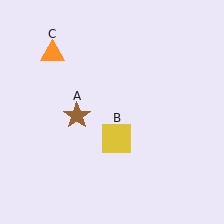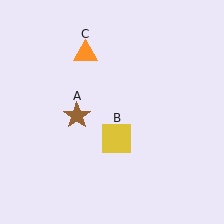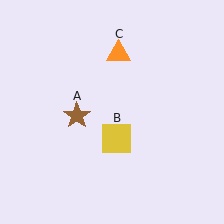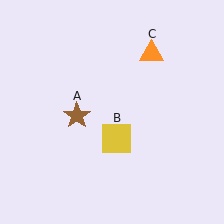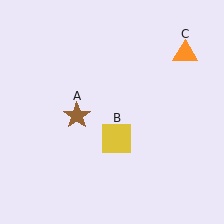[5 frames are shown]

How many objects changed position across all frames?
1 object changed position: orange triangle (object C).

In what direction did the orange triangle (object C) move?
The orange triangle (object C) moved right.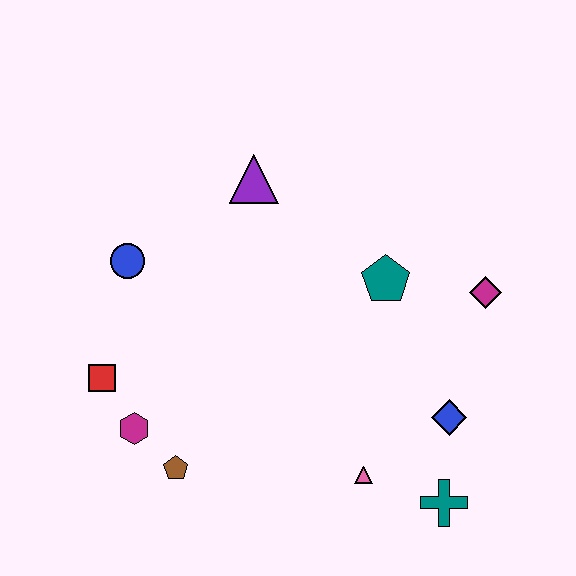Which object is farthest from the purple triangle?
The teal cross is farthest from the purple triangle.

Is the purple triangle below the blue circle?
No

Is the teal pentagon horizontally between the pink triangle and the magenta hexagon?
No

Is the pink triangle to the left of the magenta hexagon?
No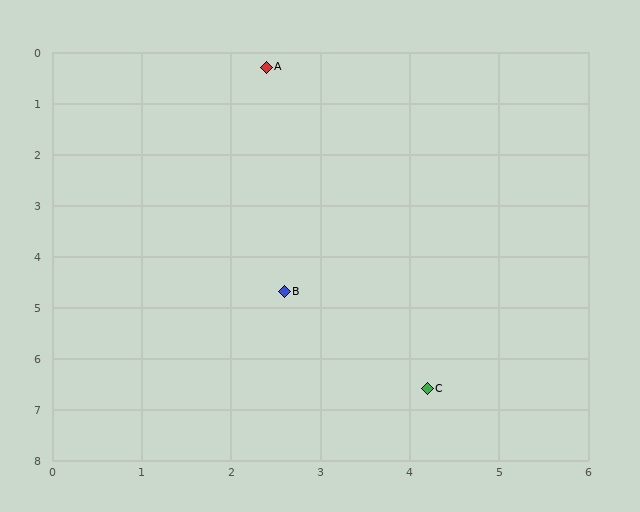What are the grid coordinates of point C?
Point C is at approximately (4.2, 6.6).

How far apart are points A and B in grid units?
Points A and B are about 4.4 grid units apart.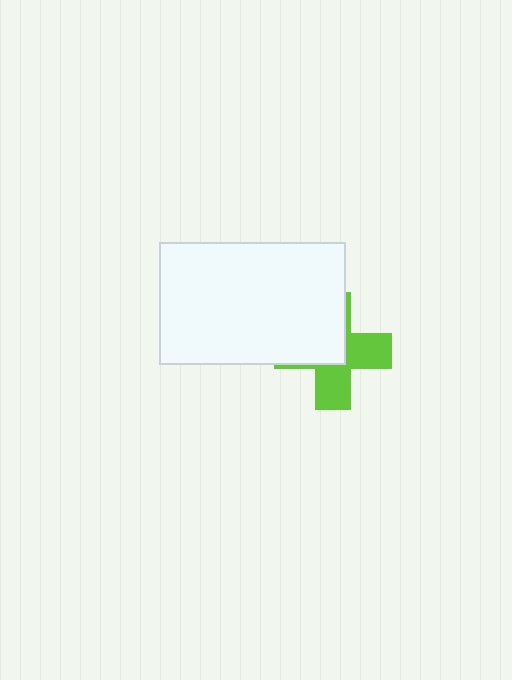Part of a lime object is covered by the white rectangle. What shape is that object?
It is a cross.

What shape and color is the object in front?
The object in front is a white rectangle.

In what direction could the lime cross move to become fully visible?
The lime cross could move toward the lower-right. That would shift it out from behind the white rectangle entirely.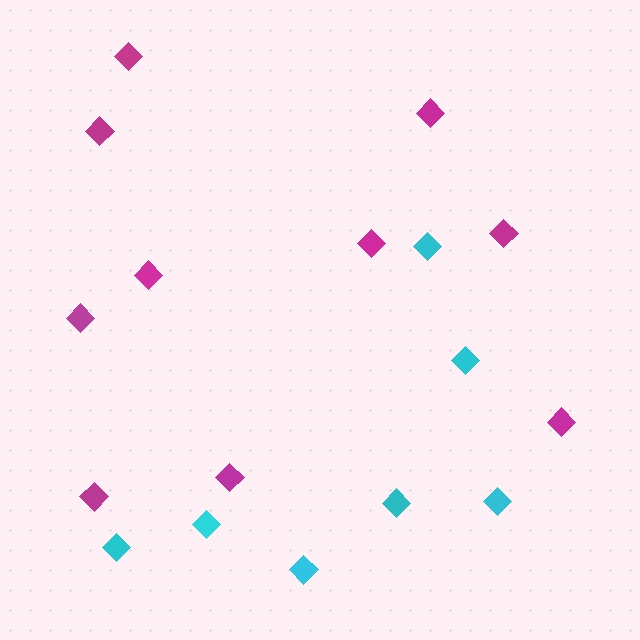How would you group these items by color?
There are 2 groups: one group of magenta diamonds (10) and one group of cyan diamonds (7).